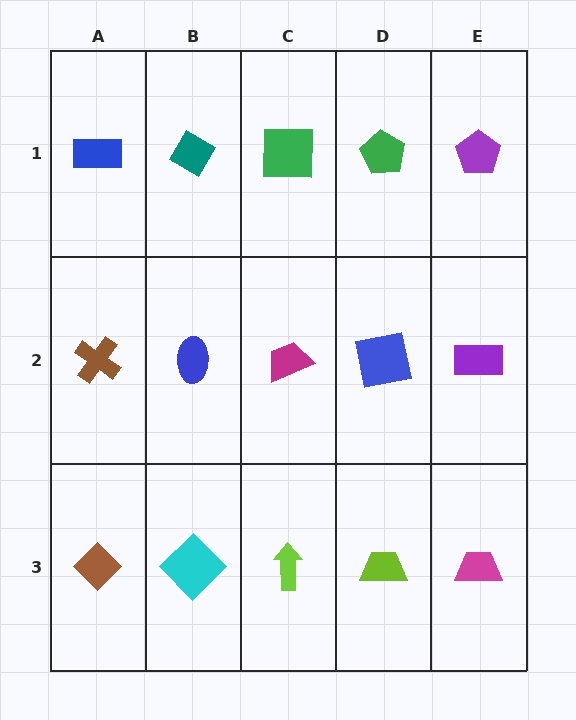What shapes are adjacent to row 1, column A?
A brown cross (row 2, column A), a teal diamond (row 1, column B).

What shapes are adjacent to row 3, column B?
A blue ellipse (row 2, column B), a brown diamond (row 3, column A), a lime arrow (row 3, column C).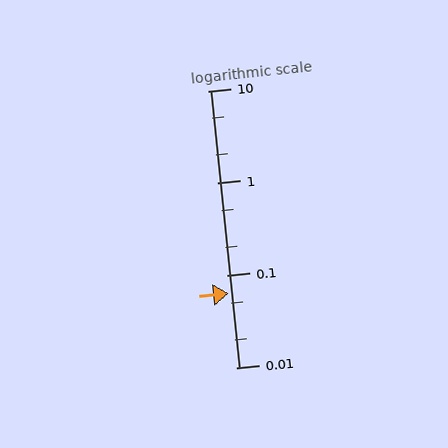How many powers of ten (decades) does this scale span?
The scale spans 3 decades, from 0.01 to 10.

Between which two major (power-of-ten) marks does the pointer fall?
The pointer is between 0.01 and 0.1.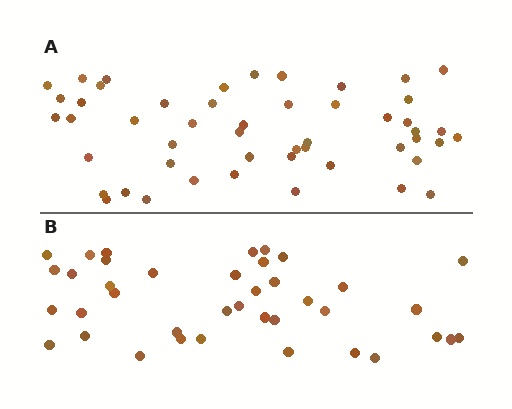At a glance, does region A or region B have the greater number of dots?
Region A (the top region) has more dots.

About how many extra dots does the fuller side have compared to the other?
Region A has roughly 12 or so more dots than region B.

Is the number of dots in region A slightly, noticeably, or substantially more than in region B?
Region A has noticeably more, but not dramatically so. The ratio is roughly 1.3 to 1.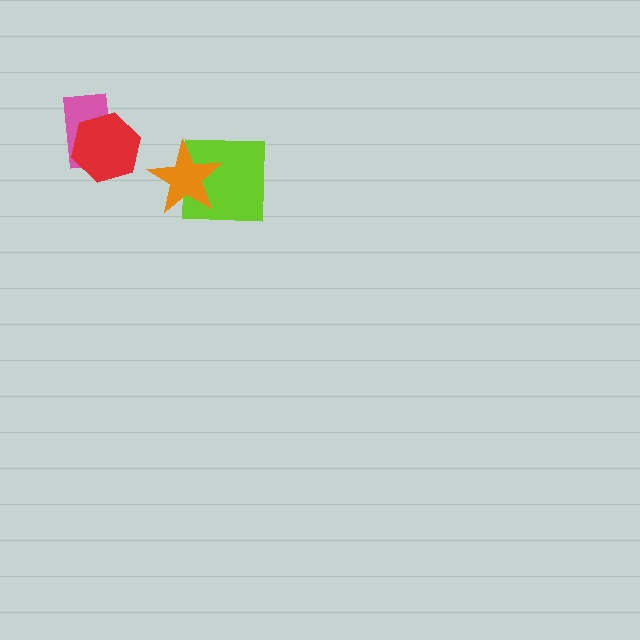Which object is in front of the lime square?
The orange star is in front of the lime square.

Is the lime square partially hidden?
Yes, it is partially covered by another shape.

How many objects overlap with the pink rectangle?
1 object overlaps with the pink rectangle.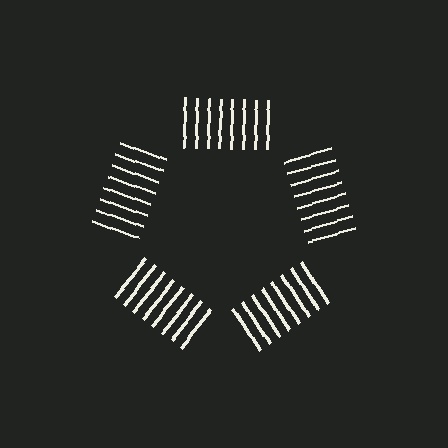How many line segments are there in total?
40 — 8 along each of the 5 edges.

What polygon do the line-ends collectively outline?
An illusory pentagon — the line segments terminate on its edges but no continuous stroke is drawn.